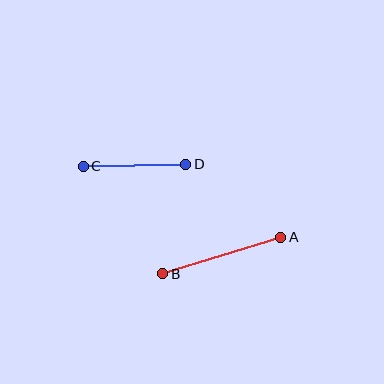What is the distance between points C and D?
The distance is approximately 103 pixels.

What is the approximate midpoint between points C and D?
The midpoint is at approximately (134, 165) pixels.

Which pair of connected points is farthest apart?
Points A and B are farthest apart.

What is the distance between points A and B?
The distance is approximately 124 pixels.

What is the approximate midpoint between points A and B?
The midpoint is at approximately (222, 255) pixels.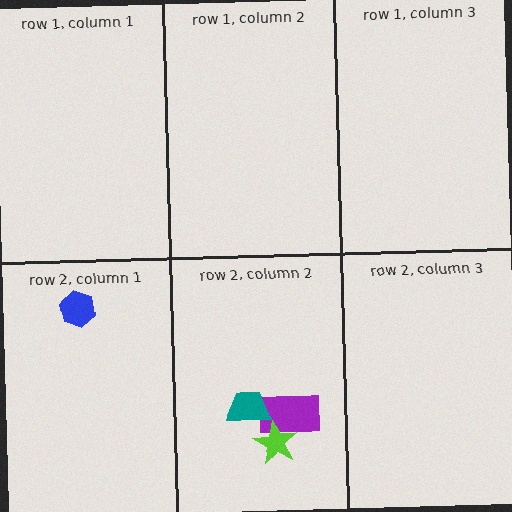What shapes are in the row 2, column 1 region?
The blue hexagon.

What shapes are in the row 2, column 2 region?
The purple rectangle, the teal trapezoid, the lime star.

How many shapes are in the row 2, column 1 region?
1.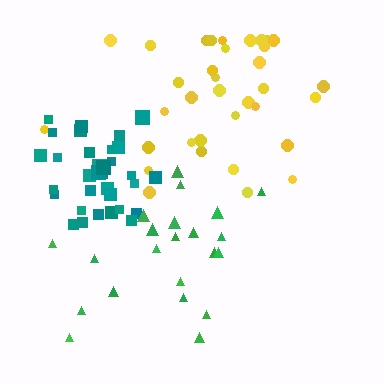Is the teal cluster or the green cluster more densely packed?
Teal.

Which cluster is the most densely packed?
Teal.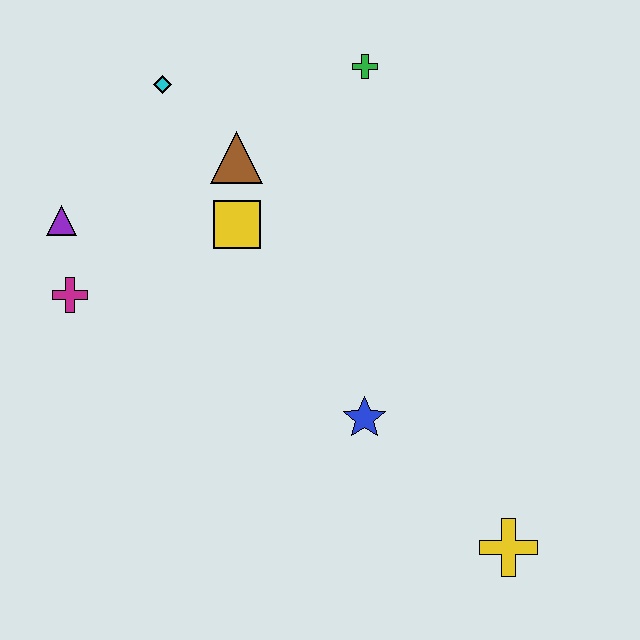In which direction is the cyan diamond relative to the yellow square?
The cyan diamond is above the yellow square.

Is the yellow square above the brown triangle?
No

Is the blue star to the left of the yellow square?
No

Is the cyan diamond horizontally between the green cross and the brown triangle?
No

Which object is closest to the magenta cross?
The purple triangle is closest to the magenta cross.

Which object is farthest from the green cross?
The yellow cross is farthest from the green cross.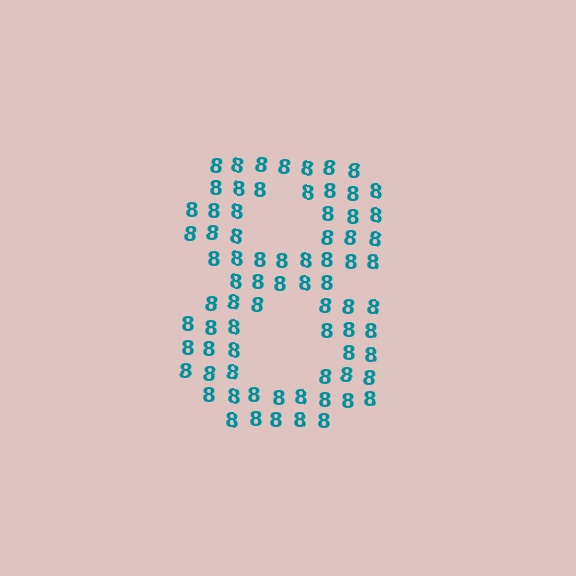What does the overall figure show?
The overall figure shows the digit 8.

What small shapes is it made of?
It is made of small digit 8's.